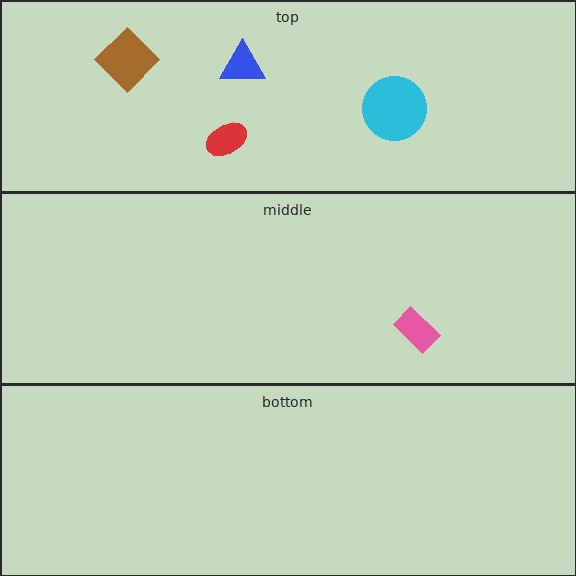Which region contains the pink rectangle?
The middle region.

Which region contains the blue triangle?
The top region.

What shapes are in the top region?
The blue triangle, the brown diamond, the cyan circle, the red ellipse.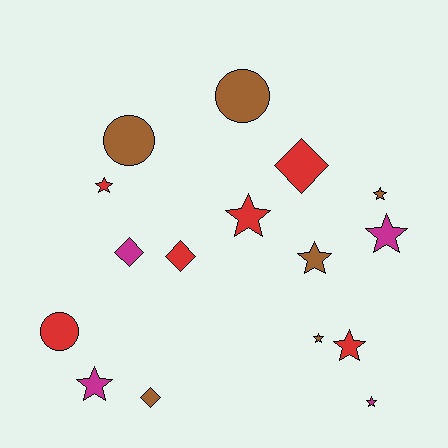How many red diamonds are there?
There are 2 red diamonds.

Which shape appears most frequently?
Star, with 9 objects.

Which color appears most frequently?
Brown, with 6 objects.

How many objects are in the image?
There are 16 objects.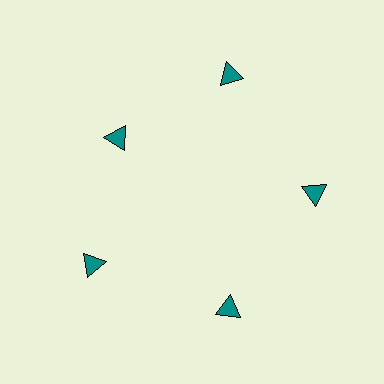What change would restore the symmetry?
The symmetry would be restored by moving it outward, back onto the ring so that all 5 triangles sit at equal angles and equal distance from the center.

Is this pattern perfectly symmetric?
No. The 5 teal triangles are arranged in a ring, but one element near the 10 o'clock position is pulled inward toward the center, breaking the 5-fold rotational symmetry.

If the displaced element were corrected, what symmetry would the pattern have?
It would have 5-fold rotational symmetry — the pattern would map onto itself every 72 degrees.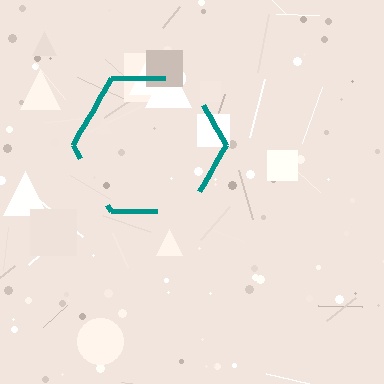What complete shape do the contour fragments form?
The contour fragments form a hexagon.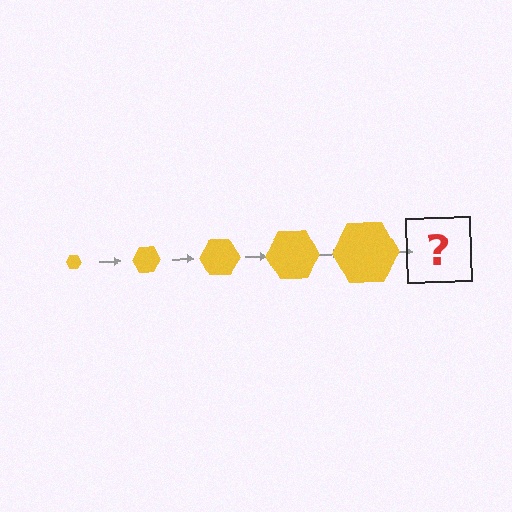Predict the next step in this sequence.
The next step is a yellow hexagon, larger than the previous one.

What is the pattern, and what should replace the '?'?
The pattern is that the hexagon gets progressively larger each step. The '?' should be a yellow hexagon, larger than the previous one.